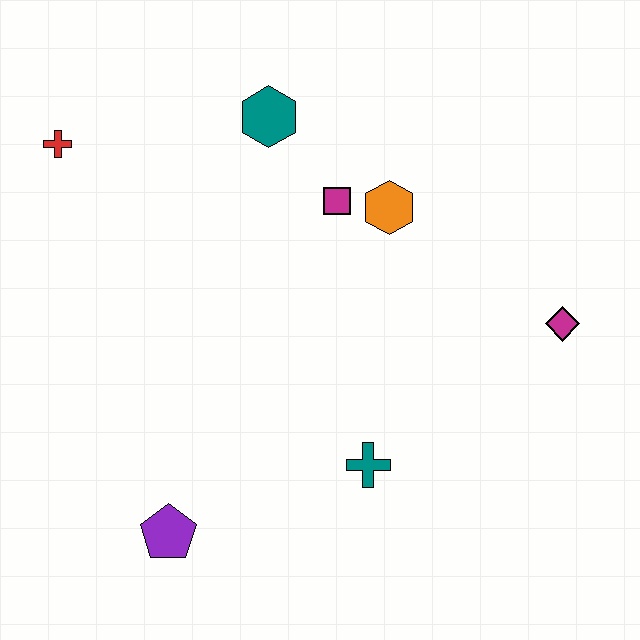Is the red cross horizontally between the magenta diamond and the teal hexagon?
No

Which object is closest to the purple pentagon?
The teal cross is closest to the purple pentagon.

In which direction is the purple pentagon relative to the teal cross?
The purple pentagon is to the left of the teal cross.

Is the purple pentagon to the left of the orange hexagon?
Yes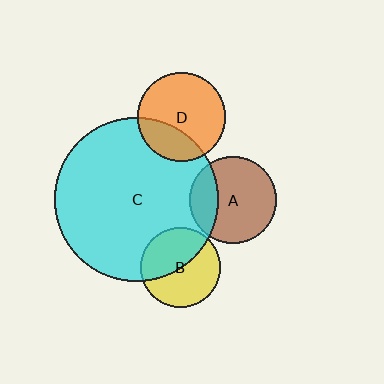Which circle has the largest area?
Circle C (cyan).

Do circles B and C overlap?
Yes.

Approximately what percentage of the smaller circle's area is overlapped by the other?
Approximately 45%.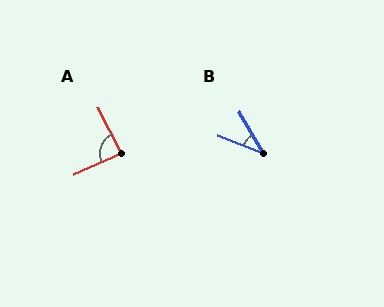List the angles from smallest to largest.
B (38°), A (87°).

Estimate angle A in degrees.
Approximately 87 degrees.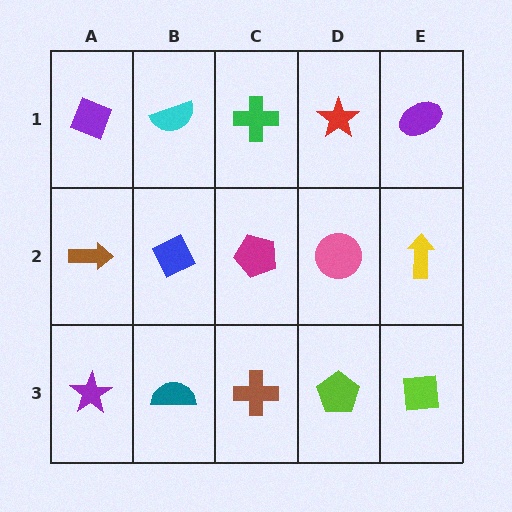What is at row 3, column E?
A lime square.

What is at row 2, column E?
A yellow arrow.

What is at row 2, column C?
A magenta pentagon.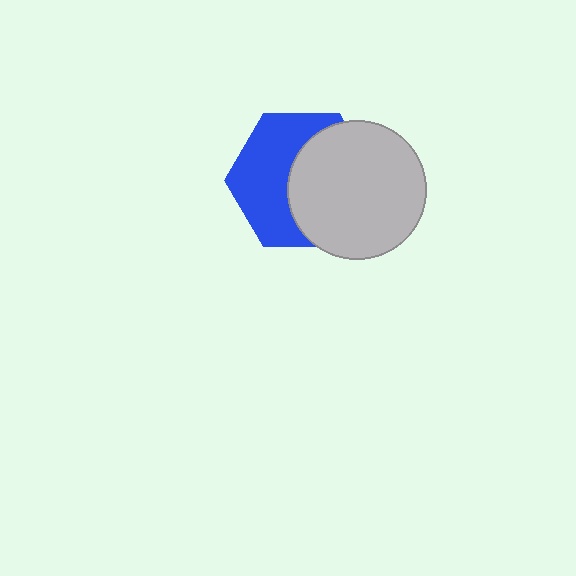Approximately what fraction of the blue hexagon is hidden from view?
Roughly 50% of the blue hexagon is hidden behind the light gray circle.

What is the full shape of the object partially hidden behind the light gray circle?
The partially hidden object is a blue hexagon.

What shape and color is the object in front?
The object in front is a light gray circle.